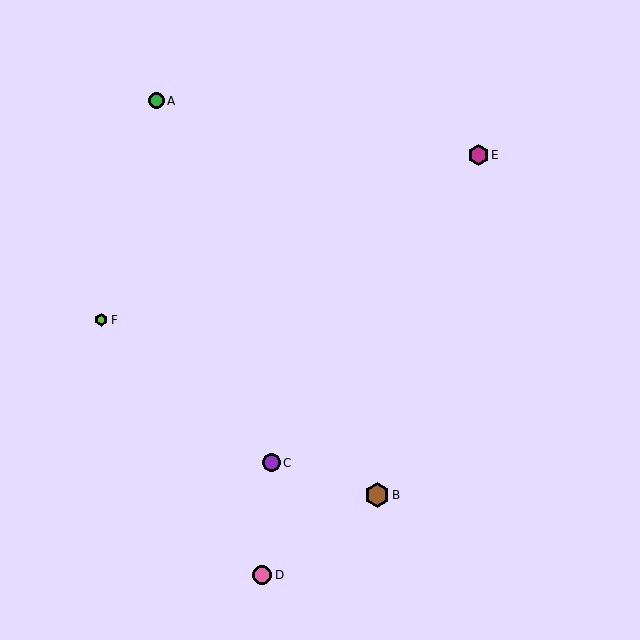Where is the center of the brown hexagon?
The center of the brown hexagon is at (377, 495).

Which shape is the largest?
The brown hexagon (labeled B) is the largest.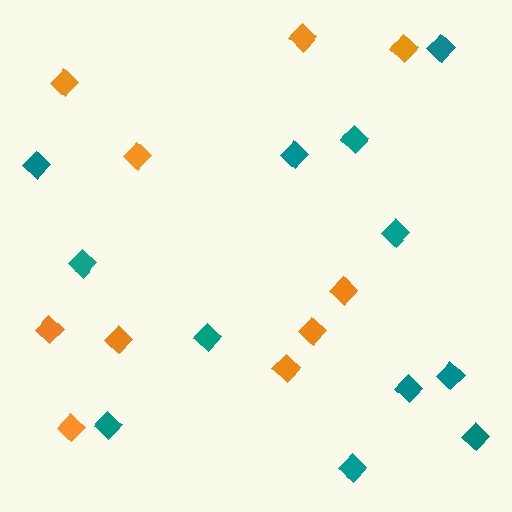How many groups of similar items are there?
There are 2 groups: one group of teal diamonds (12) and one group of orange diamonds (10).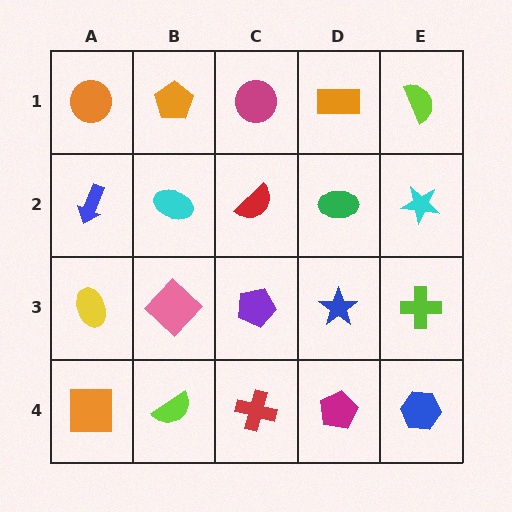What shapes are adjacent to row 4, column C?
A purple pentagon (row 3, column C), a lime semicircle (row 4, column B), a magenta pentagon (row 4, column D).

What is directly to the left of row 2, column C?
A cyan ellipse.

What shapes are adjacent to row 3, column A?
A blue arrow (row 2, column A), an orange square (row 4, column A), a pink diamond (row 3, column B).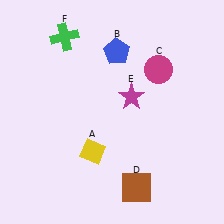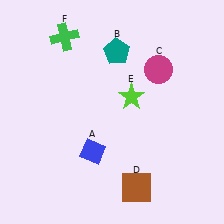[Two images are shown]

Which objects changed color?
A changed from yellow to blue. B changed from blue to teal. E changed from magenta to lime.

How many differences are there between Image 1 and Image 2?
There are 3 differences between the two images.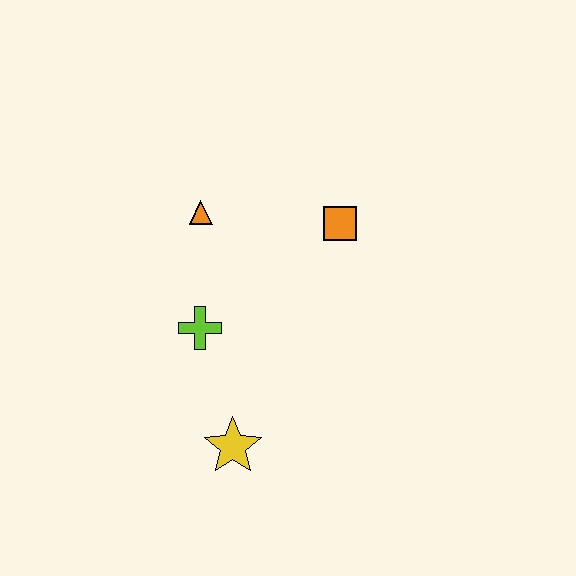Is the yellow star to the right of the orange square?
No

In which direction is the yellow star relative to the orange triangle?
The yellow star is below the orange triangle.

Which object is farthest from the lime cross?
The orange square is farthest from the lime cross.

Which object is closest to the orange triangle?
The lime cross is closest to the orange triangle.